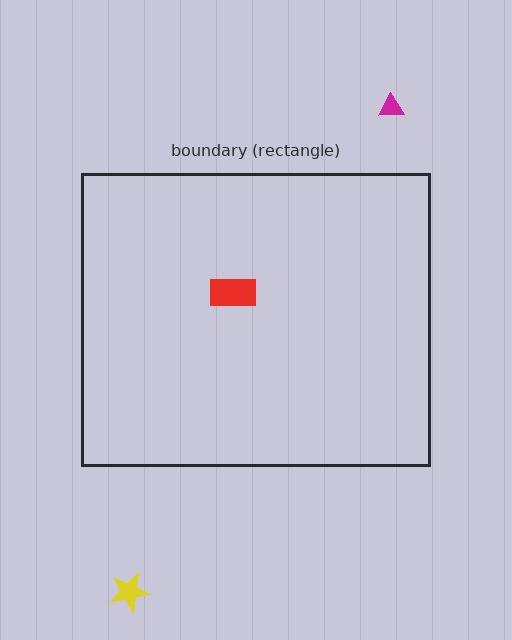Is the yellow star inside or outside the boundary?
Outside.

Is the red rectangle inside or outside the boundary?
Inside.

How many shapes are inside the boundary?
1 inside, 2 outside.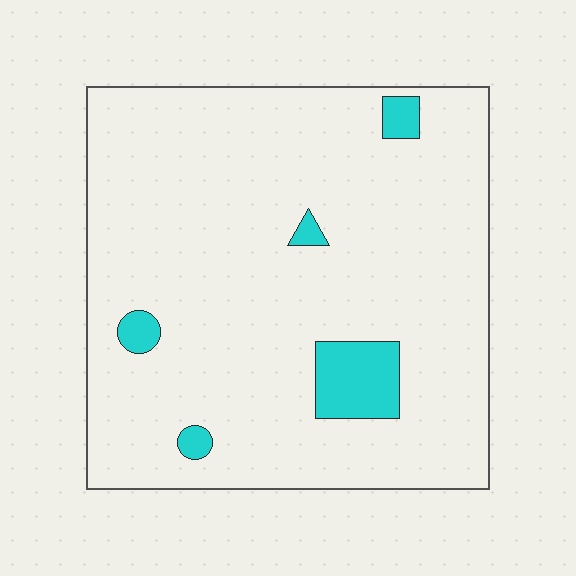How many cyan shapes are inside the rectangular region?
5.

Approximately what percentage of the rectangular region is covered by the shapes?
Approximately 5%.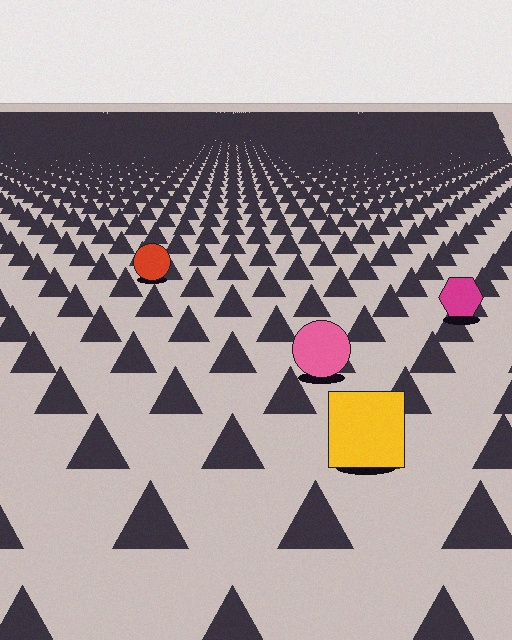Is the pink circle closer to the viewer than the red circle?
Yes. The pink circle is closer — you can tell from the texture gradient: the ground texture is coarser near it.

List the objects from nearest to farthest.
From nearest to farthest: the yellow square, the pink circle, the magenta hexagon, the red circle.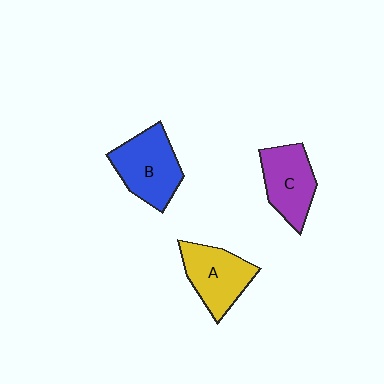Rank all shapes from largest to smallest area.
From largest to smallest: B (blue), A (yellow), C (purple).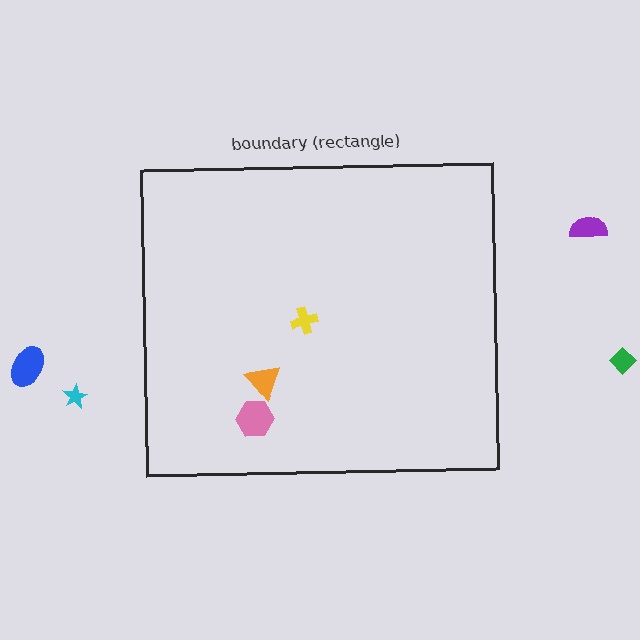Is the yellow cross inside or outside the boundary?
Inside.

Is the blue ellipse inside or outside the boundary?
Outside.